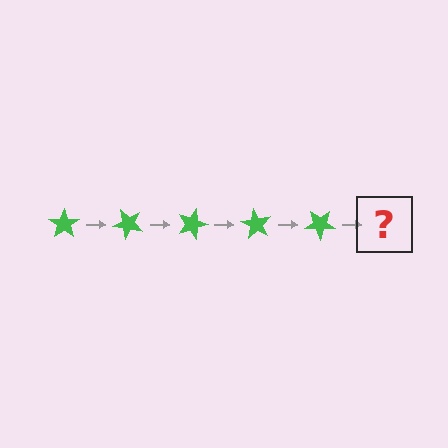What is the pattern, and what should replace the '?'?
The pattern is that the star rotates 45 degrees each step. The '?' should be a green star rotated 225 degrees.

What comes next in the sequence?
The next element should be a green star rotated 225 degrees.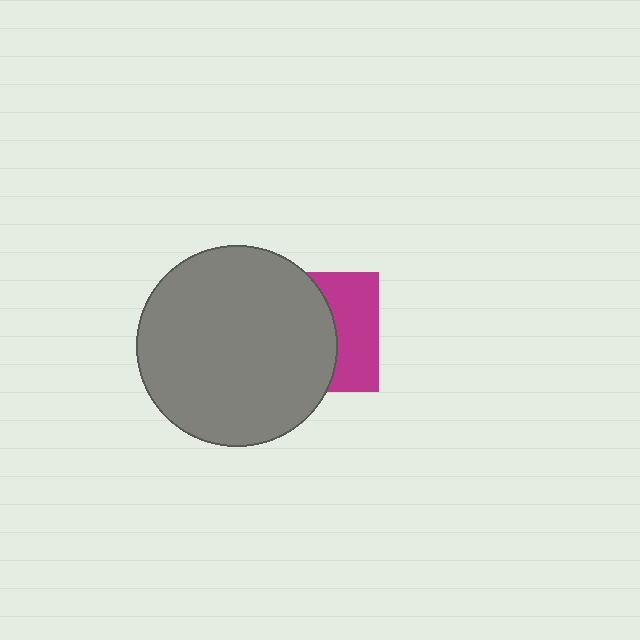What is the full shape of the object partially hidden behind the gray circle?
The partially hidden object is a magenta square.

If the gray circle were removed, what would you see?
You would see the complete magenta square.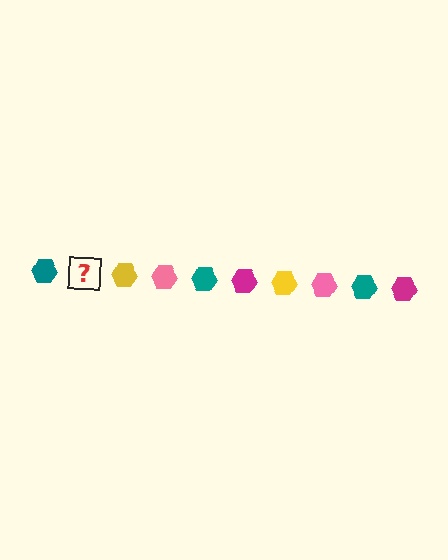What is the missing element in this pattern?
The missing element is a magenta hexagon.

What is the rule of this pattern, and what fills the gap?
The rule is that the pattern cycles through teal, magenta, yellow, pink hexagons. The gap should be filled with a magenta hexagon.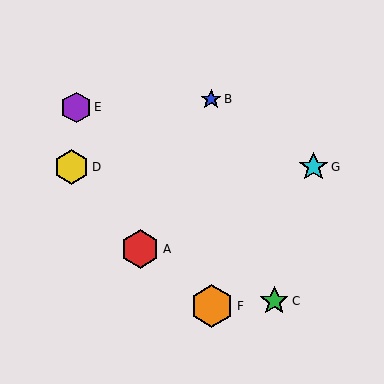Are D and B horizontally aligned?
No, D is at y≈167 and B is at y≈99.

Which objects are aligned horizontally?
Objects D, G are aligned horizontally.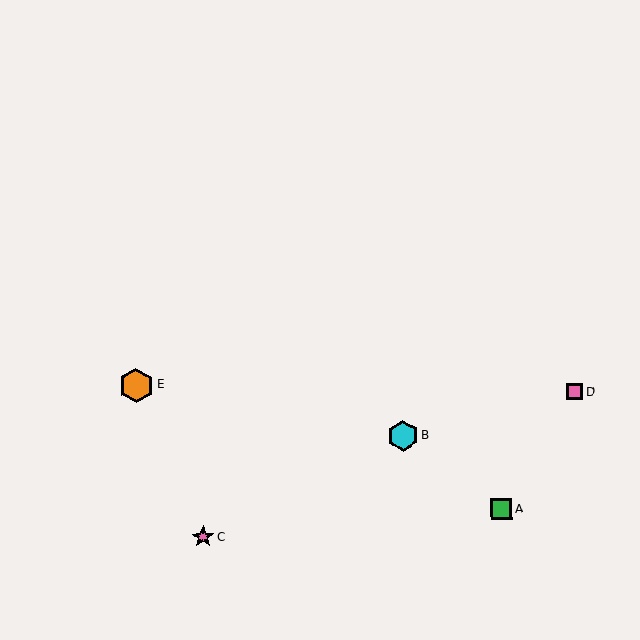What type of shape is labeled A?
Shape A is a green square.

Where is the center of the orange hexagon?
The center of the orange hexagon is at (136, 386).